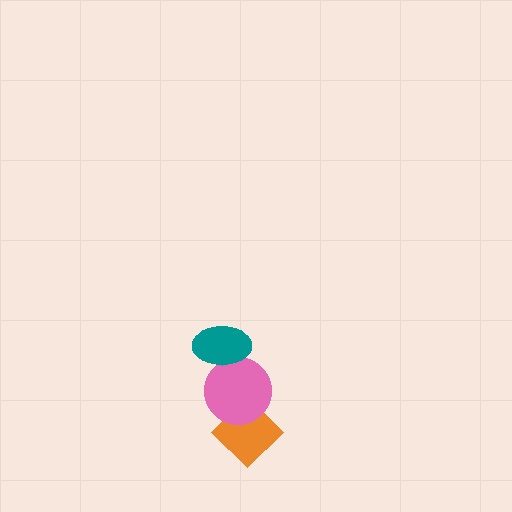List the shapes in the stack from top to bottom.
From top to bottom: the teal ellipse, the pink circle, the orange diamond.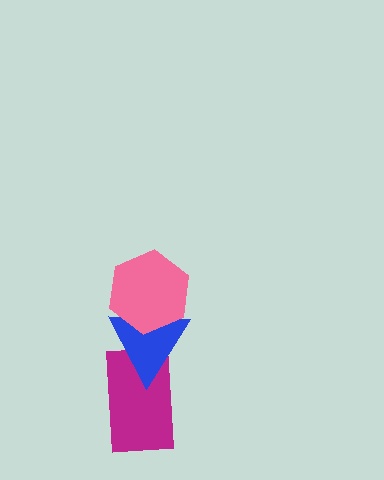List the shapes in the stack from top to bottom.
From top to bottom: the pink hexagon, the blue triangle, the magenta rectangle.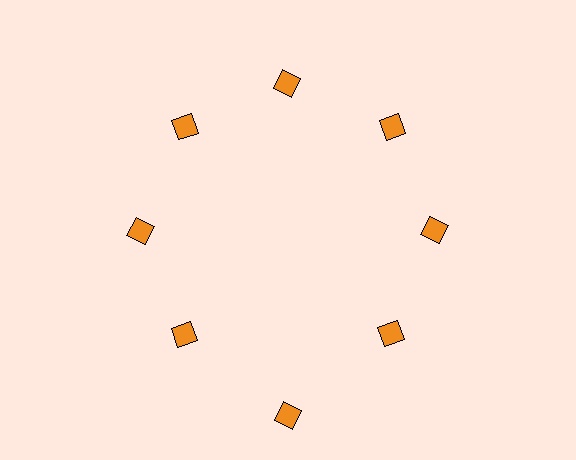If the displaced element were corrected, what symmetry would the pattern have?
It would have 8-fold rotational symmetry — the pattern would map onto itself every 45 degrees.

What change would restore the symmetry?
The symmetry would be restored by moving it inward, back onto the ring so that all 8 diamonds sit at equal angles and equal distance from the center.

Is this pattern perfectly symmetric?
No. The 8 orange diamonds are arranged in a ring, but one element near the 6 o'clock position is pushed outward from the center, breaking the 8-fold rotational symmetry.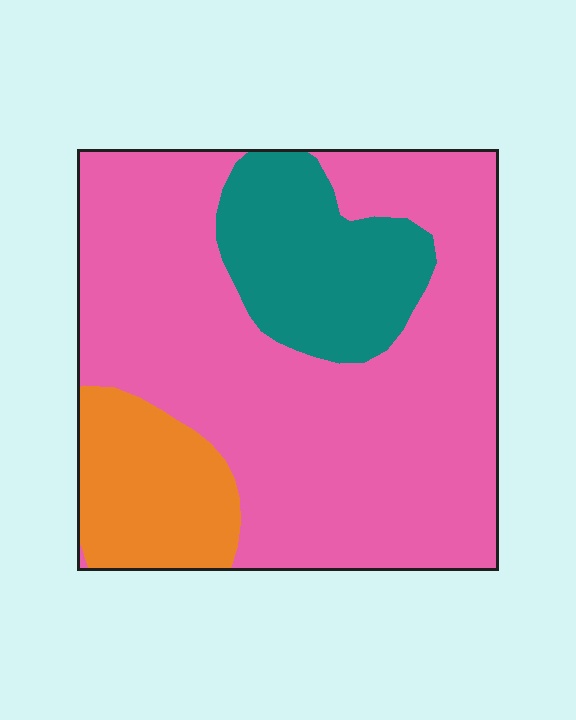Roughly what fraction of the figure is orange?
Orange covers 14% of the figure.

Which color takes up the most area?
Pink, at roughly 70%.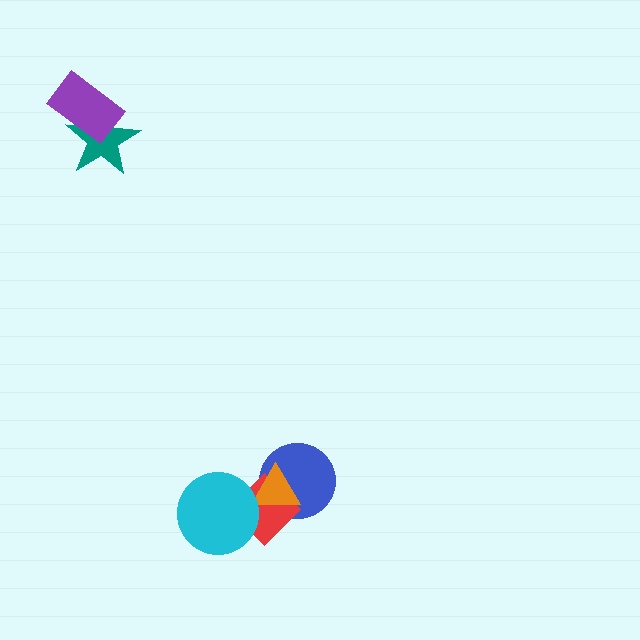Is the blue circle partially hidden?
Yes, it is partially covered by another shape.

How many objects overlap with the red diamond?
3 objects overlap with the red diamond.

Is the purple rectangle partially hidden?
No, no other shape covers it.